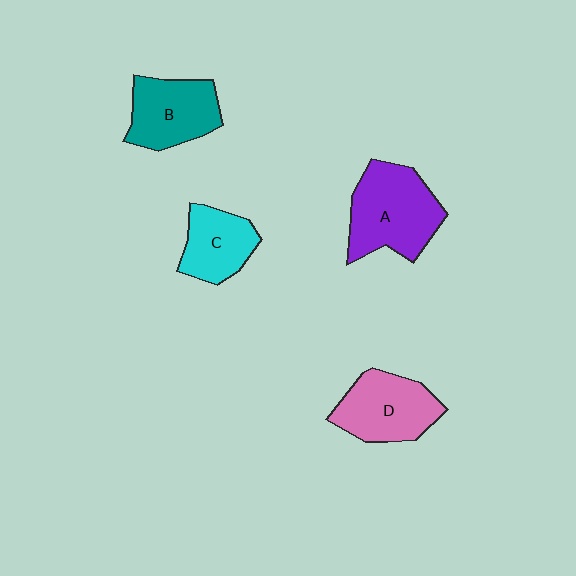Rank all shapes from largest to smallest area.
From largest to smallest: A (purple), D (pink), B (teal), C (cyan).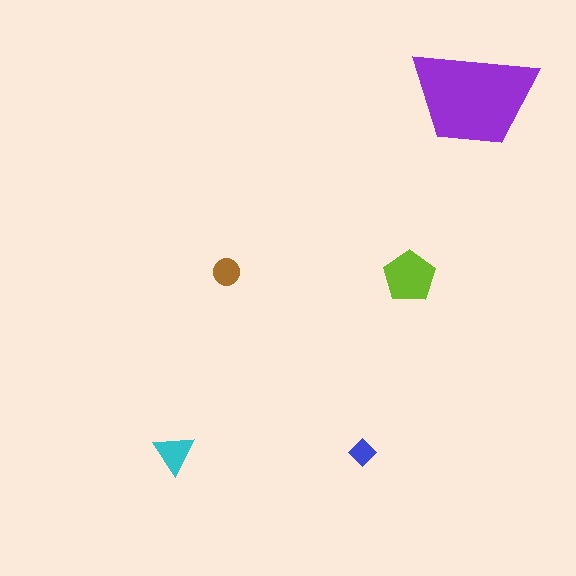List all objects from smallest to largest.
The blue diamond, the brown circle, the cyan triangle, the lime pentagon, the purple trapezoid.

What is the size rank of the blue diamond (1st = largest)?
5th.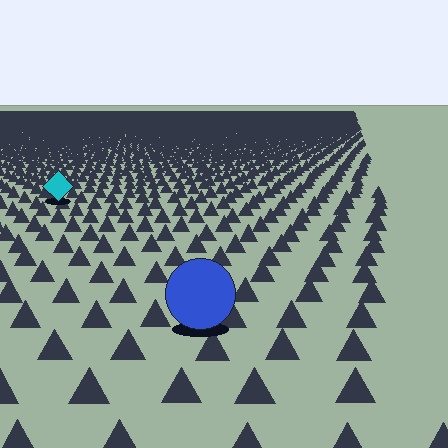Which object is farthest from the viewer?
The cyan diamond is farthest from the viewer. It appears smaller and the ground texture around it is denser.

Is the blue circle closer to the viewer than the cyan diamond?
Yes. The blue circle is closer — you can tell from the texture gradient: the ground texture is coarser near it.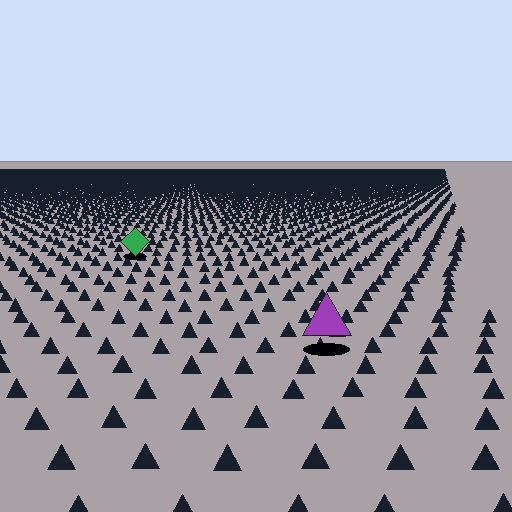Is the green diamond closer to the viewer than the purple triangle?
No. The purple triangle is closer — you can tell from the texture gradient: the ground texture is coarser near it.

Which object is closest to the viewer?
The purple triangle is closest. The texture marks near it are larger and more spread out.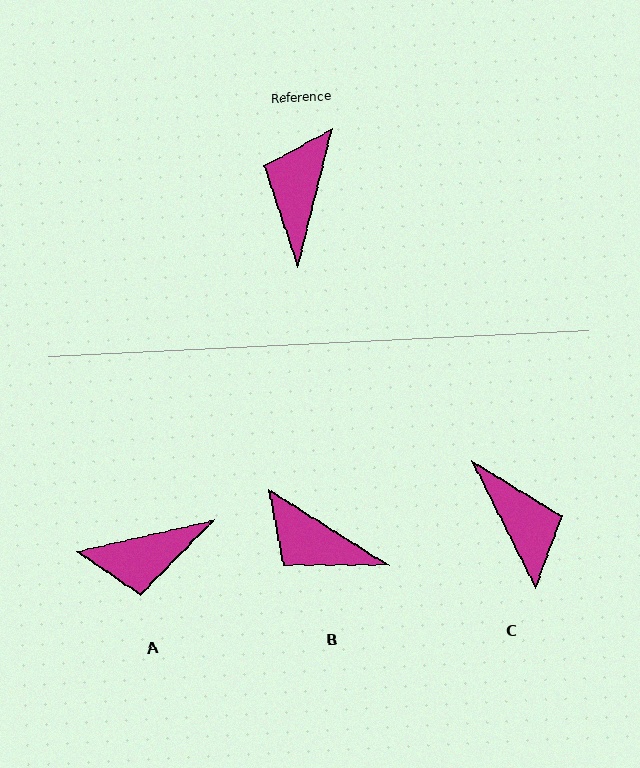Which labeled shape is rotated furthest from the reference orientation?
C, about 140 degrees away.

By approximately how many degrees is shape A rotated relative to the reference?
Approximately 117 degrees counter-clockwise.